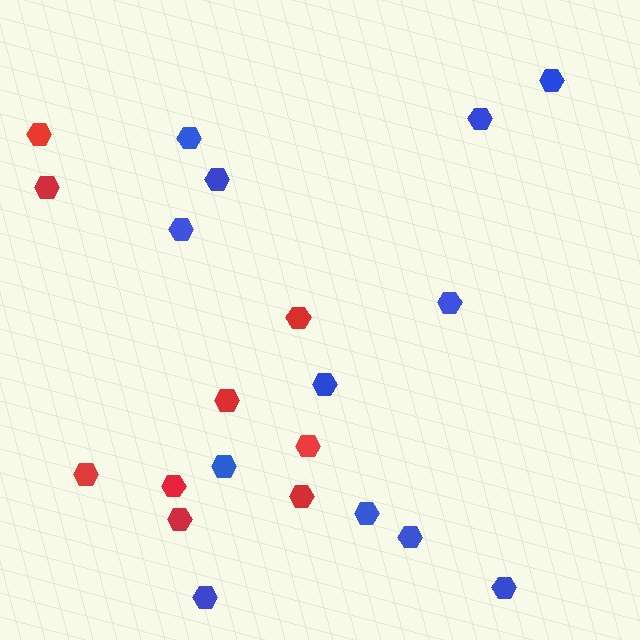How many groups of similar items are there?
There are 2 groups: one group of red hexagons (9) and one group of blue hexagons (12).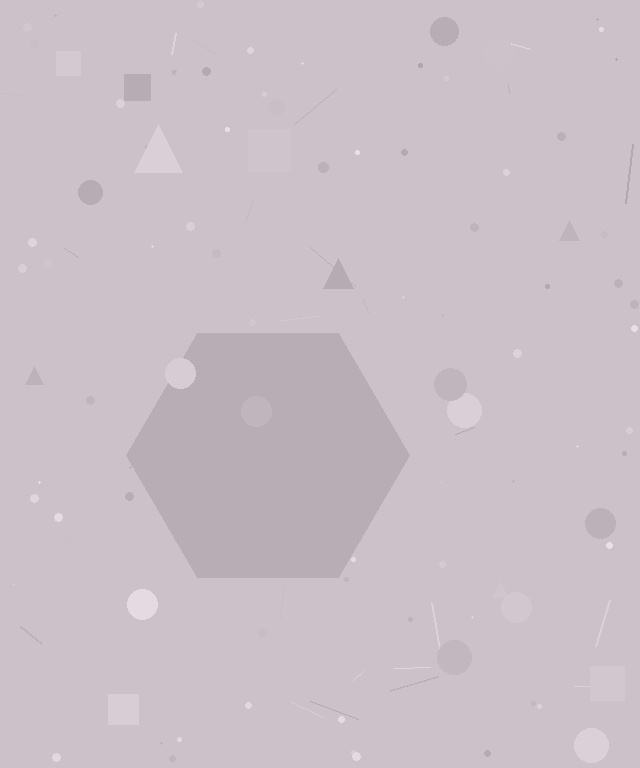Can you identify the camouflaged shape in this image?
The camouflaged shape is a hexagon.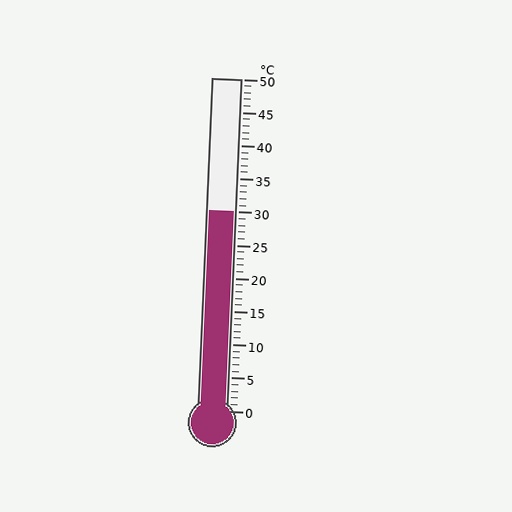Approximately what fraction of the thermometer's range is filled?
The thermometer is filled to approximately 60% of its range.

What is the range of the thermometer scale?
The thermometer scale ranges from 0°C to 50°C.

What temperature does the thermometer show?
The thermometer shows approximately 30°C.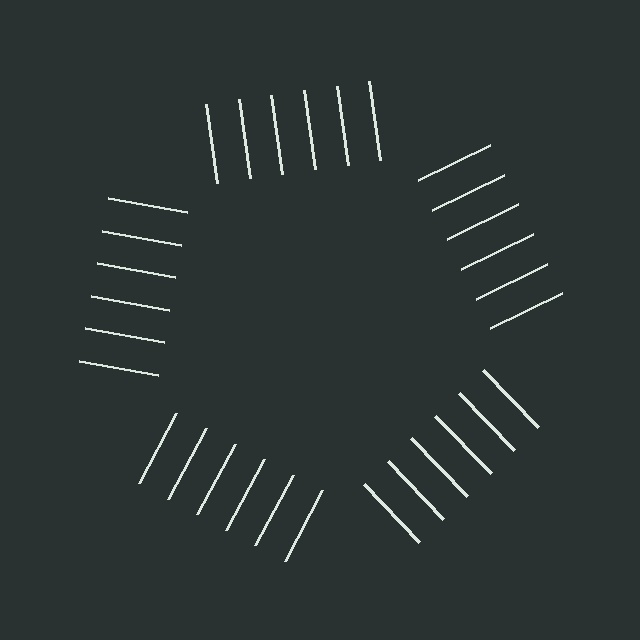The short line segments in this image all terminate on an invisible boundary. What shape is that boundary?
An illusory pentagon — the line segments terminate on its edges but no continuous stroke is drawn.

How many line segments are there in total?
30 — 6 along each of the 5 edges.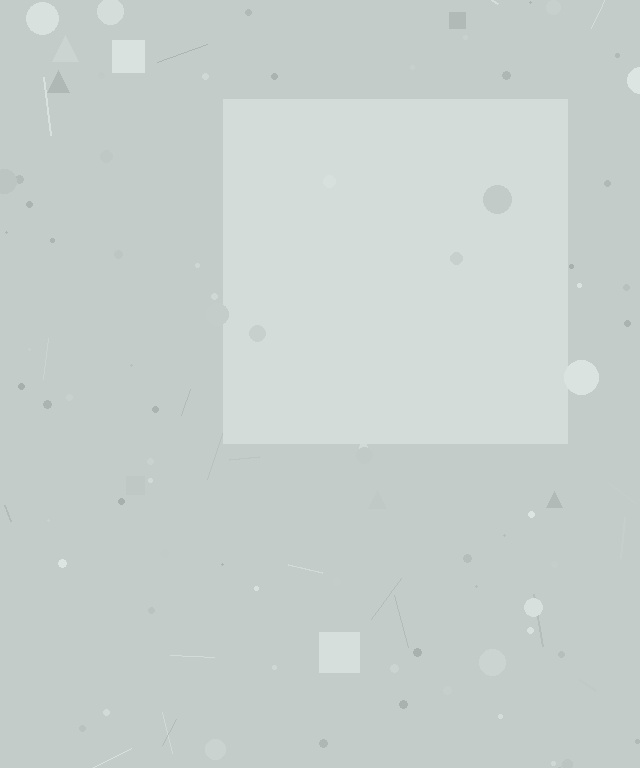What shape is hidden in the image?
A square is hidden in the image.